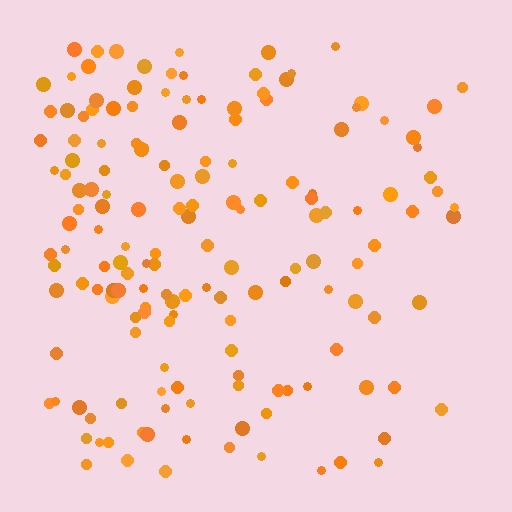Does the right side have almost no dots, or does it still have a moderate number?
Still a moderate number, just noticeably fewer than the left.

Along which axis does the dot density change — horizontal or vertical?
Horizontal.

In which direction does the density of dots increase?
From right to left, with the left side densest.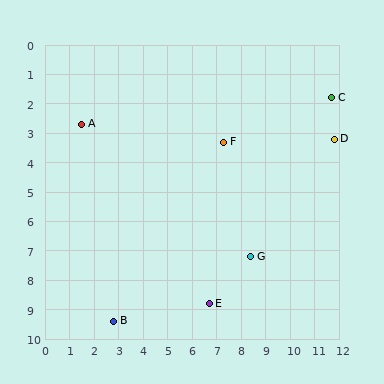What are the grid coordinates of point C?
Point C is at approximately (11.7, 1.8).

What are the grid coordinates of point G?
Point G is at approximately (8.4, 7.2).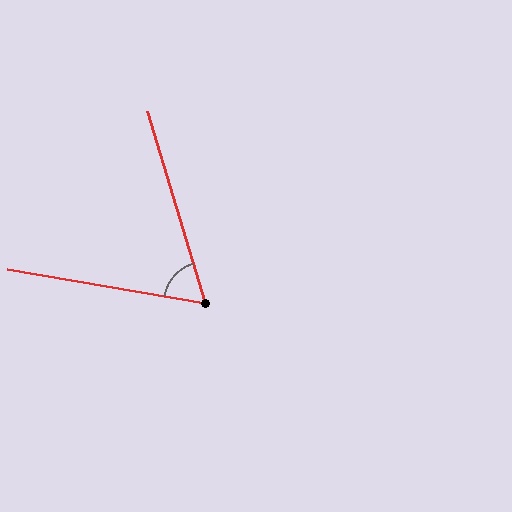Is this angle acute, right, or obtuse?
It is acute.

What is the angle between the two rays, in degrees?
Approximately 64 degrees.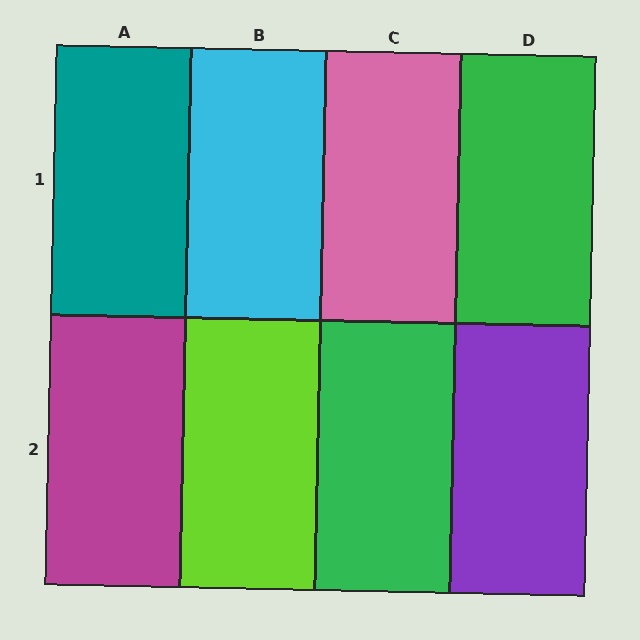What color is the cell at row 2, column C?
Green.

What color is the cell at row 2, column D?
Purple.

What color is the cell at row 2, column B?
Lime.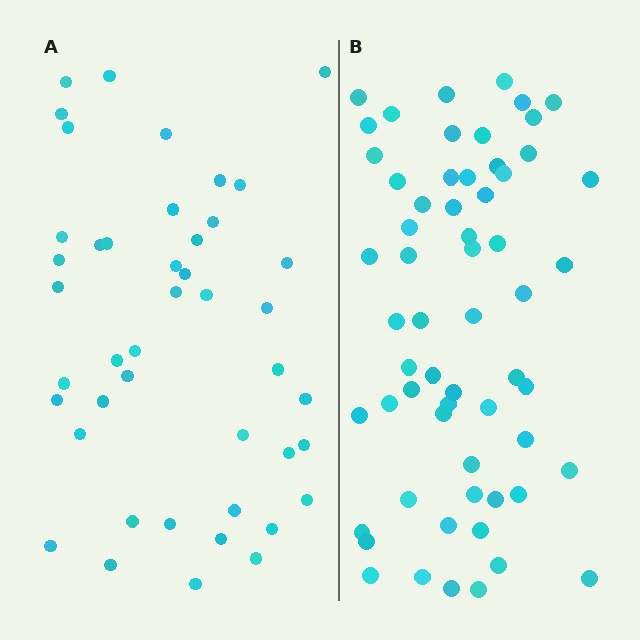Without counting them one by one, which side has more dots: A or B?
Region B (the right region) has more dots.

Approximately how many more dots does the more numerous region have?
Region B has approximately 15 more dots than region A.